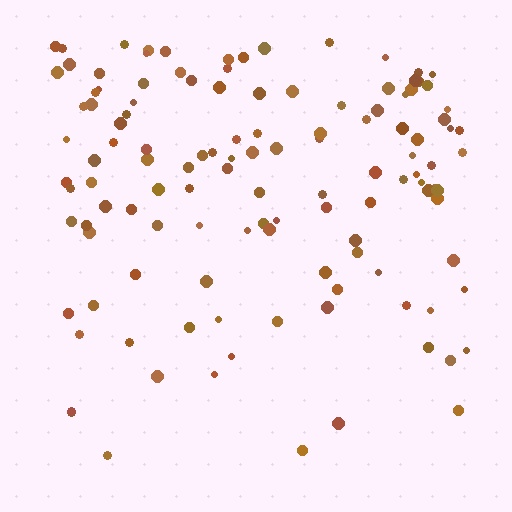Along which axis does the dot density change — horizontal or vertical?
Vertical.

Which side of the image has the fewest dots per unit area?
The bottom.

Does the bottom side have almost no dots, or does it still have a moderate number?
Still a moderate number, just noticeably fewer than the top.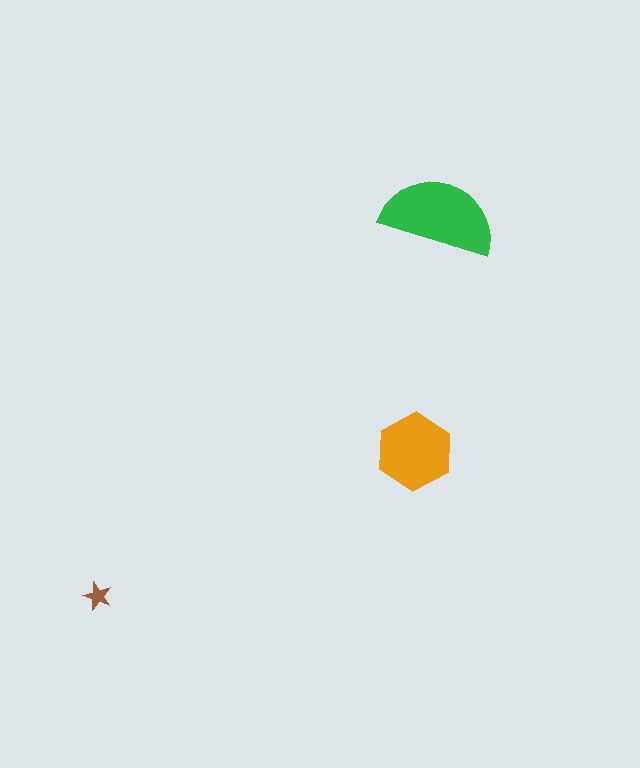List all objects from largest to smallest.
The green semicircle, the orange hexagon, the brown star.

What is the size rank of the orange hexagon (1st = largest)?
2nd.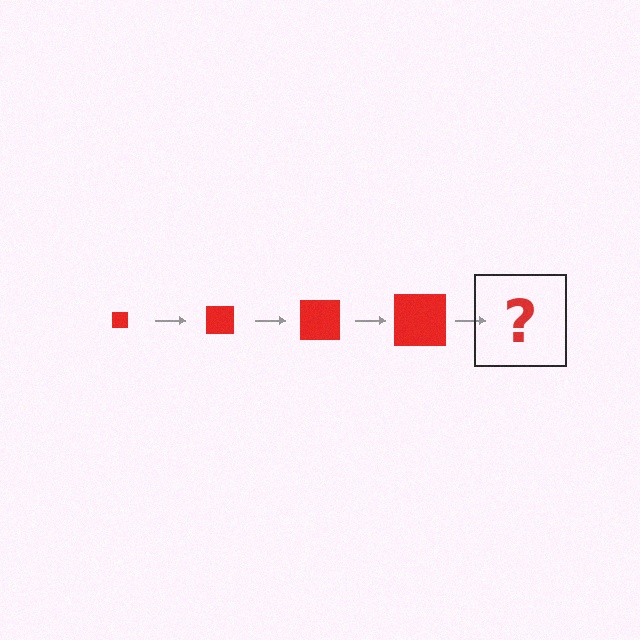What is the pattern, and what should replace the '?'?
The pattern is that the square gets progressively larger each step. The '?' should be a red square, larger than the previous one.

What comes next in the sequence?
The next element should be a red square, larger than the previous one.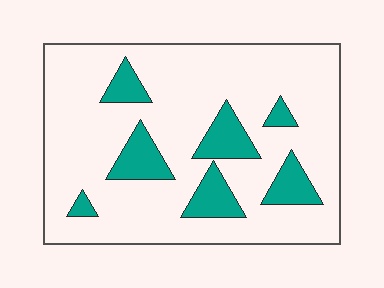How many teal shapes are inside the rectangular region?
7.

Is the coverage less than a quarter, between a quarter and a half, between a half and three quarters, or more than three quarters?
Less than a quarter.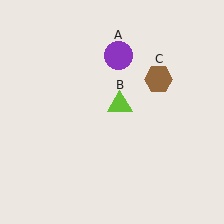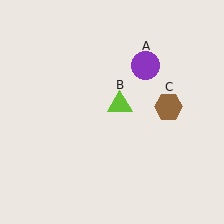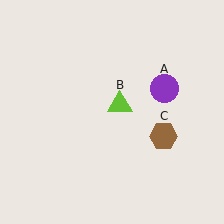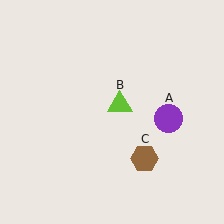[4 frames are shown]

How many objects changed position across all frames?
2 objects changed position: purple circle (object A), brown hexagon (object C).